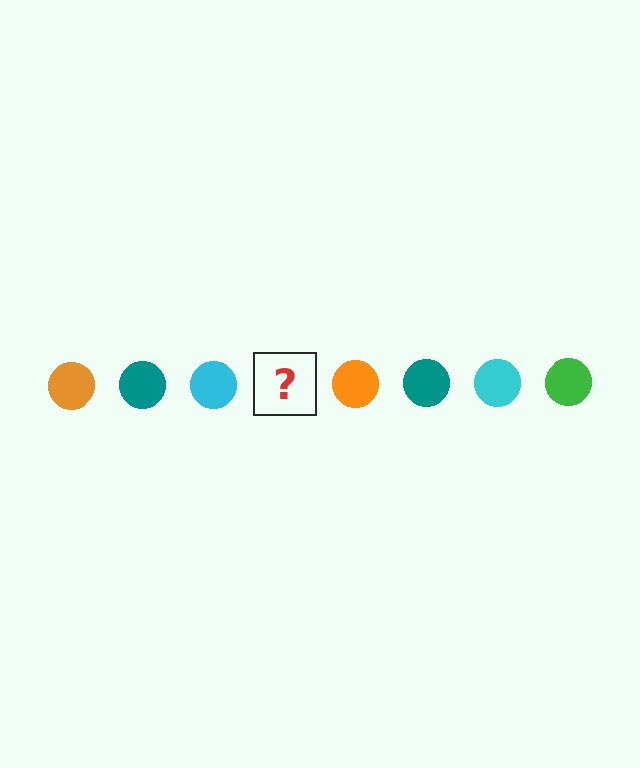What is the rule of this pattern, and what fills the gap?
The rule is that the pattern cycles through orange, teal, cyan, green circles. The gap should be filled with a green circle.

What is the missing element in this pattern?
The missing element is a green circle.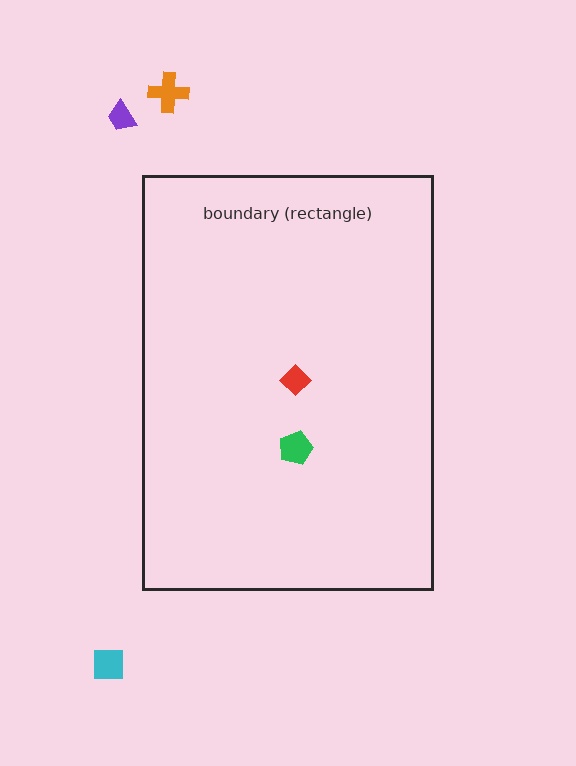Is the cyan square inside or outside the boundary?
Outside.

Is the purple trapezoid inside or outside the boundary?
Outside.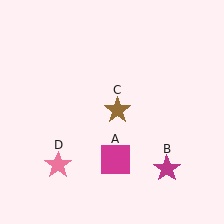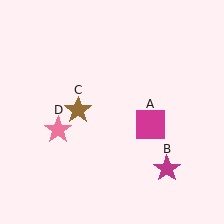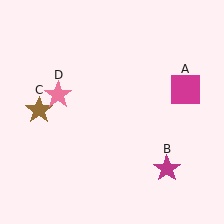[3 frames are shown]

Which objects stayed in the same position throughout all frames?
Magenta star (object B) remained stationary.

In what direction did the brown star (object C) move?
The brown star (object C) moved left.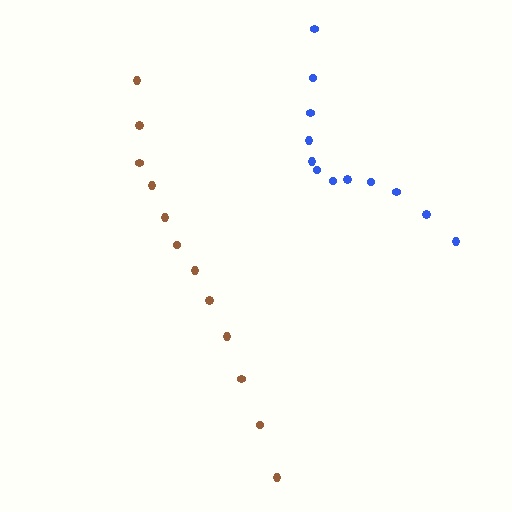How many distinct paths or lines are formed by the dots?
There are 2 distinct paths.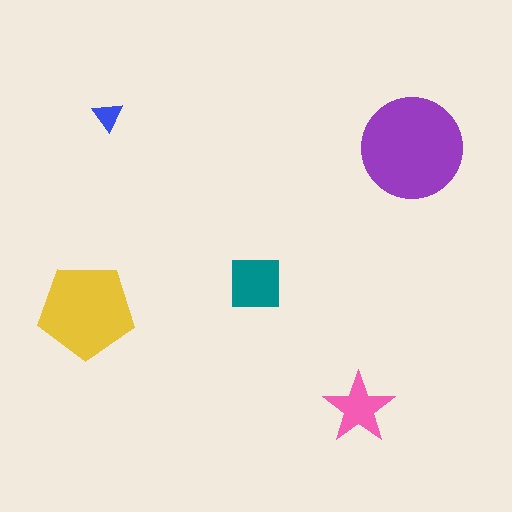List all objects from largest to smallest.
The purple circle, the yellow pentagon, the teal square, the pink star, the blue triangle.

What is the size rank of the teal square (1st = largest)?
3rd.